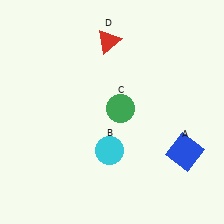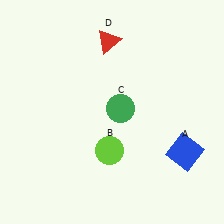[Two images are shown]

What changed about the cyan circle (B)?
In Image 1, B is cyan. In Image 2, it changed to lime.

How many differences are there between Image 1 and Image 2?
There is 1 difference between the two images.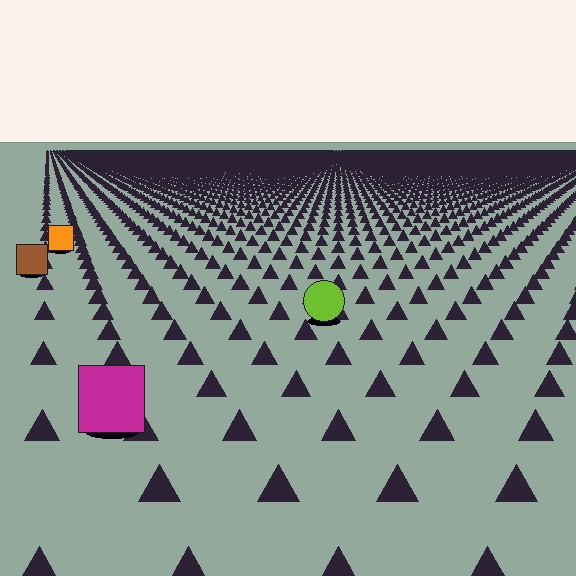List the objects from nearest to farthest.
From nearest to farthest: the magenta square, the lime circle, the brown square, the orange square.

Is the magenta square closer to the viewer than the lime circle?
Yes. The magenta square is closer — you can tell from the texture gradient: the ground texture is coarser near it.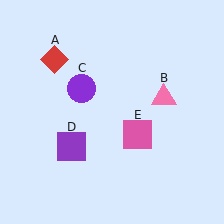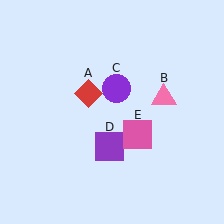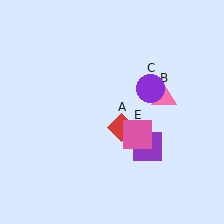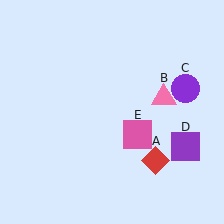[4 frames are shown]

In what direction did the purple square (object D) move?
The purple square (object D) moved right.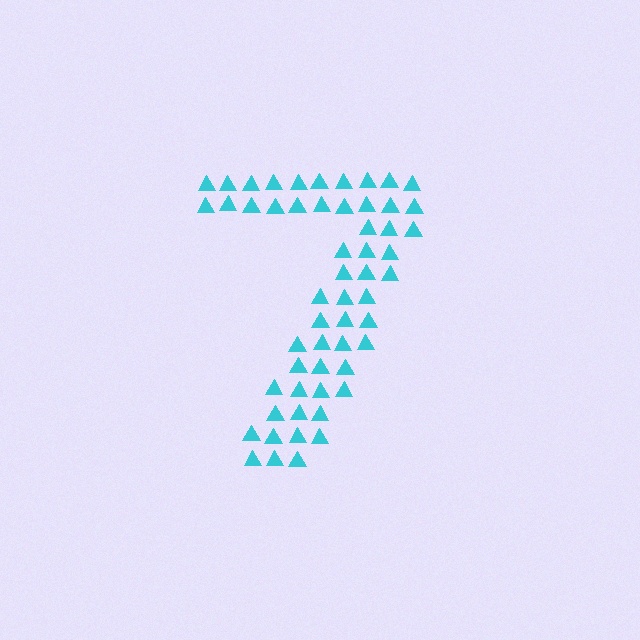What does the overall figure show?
The overall figure shows the digit 7.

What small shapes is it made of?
It is made of small triangles.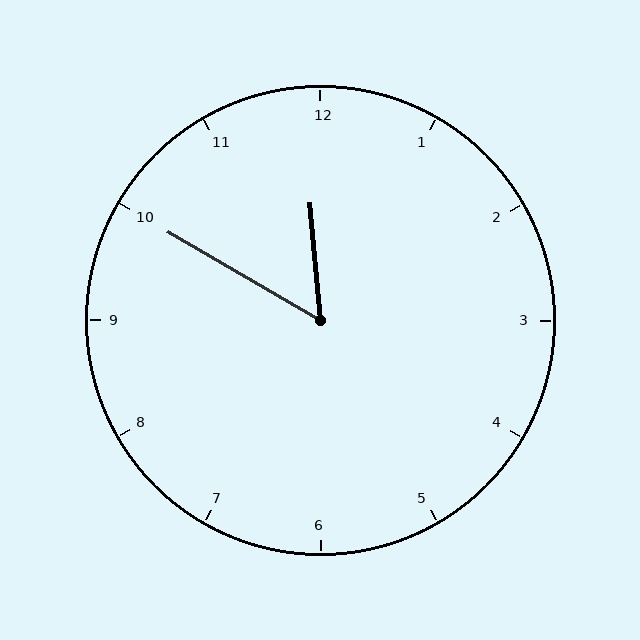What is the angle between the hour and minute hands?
Approximately 55 degrees.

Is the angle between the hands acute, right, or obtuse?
It is acute.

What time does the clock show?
11:50.